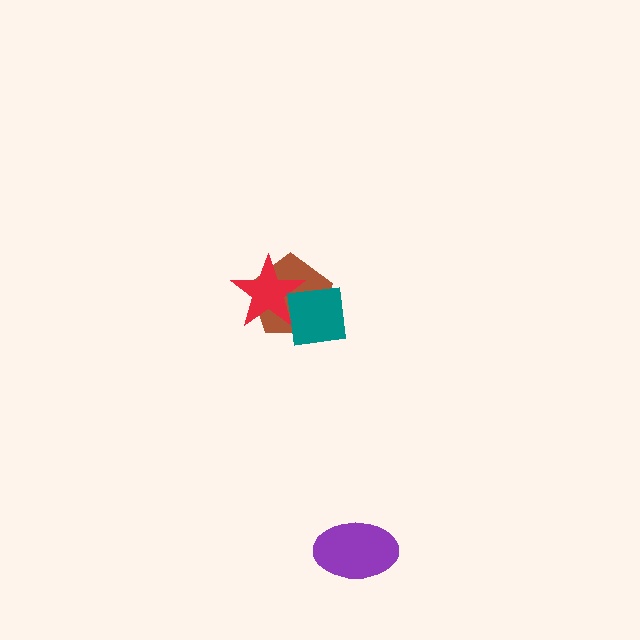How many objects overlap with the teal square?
2 objects overlap with the teal square.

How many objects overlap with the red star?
2 objects overlap with the red star.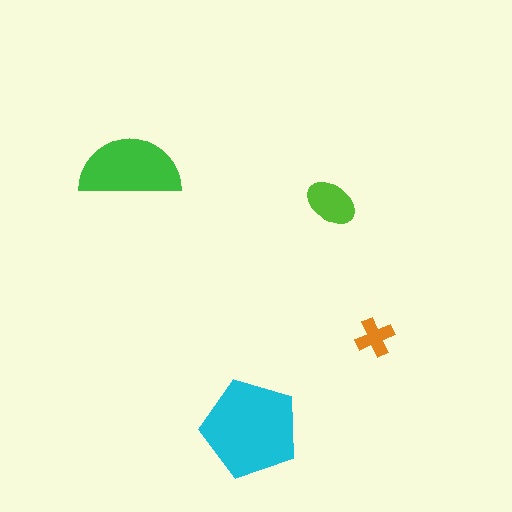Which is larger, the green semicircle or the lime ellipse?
The green semicircle.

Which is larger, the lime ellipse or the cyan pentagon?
The cyan pentagon.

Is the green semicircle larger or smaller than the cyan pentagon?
Smaller.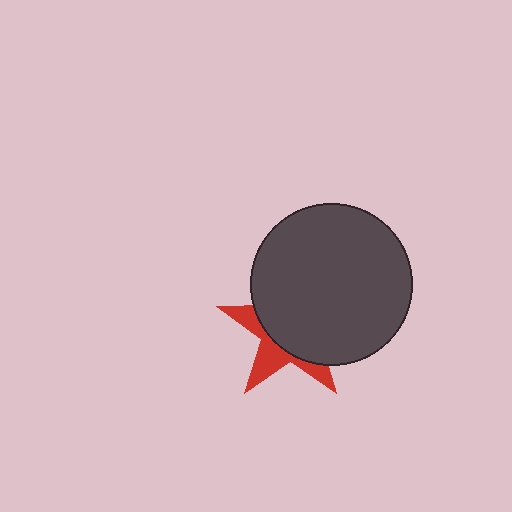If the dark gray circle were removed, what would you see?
You would see the complete red star.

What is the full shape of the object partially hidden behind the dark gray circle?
The partially hidden object is a red star.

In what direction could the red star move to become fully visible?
The red star could move toward the lower-left. That would shift it out from behind the dark gray circle entirely.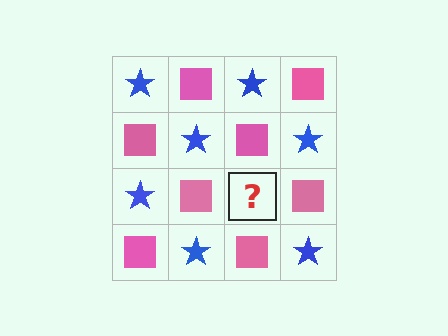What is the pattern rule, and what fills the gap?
The rule is that it alternates blue star and pink square in a checkerboard pattern. The gap should be filled with a blue star.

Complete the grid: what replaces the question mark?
The question mark should be replaced with a blue star.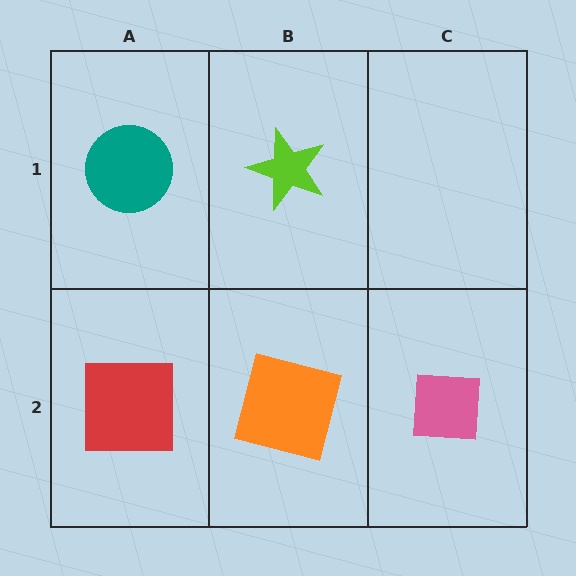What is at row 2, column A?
A red square.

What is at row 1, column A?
A teal circle.